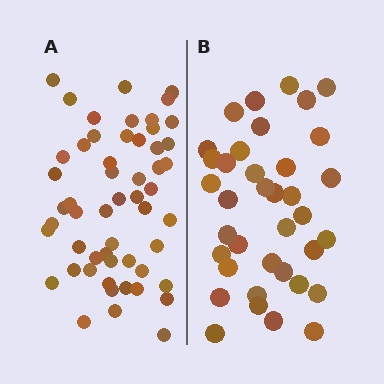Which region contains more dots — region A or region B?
Region A (the left region) has more dots.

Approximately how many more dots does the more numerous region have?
Region A has approximately 15 more dots than region B.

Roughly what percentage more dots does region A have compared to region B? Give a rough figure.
About 45% more.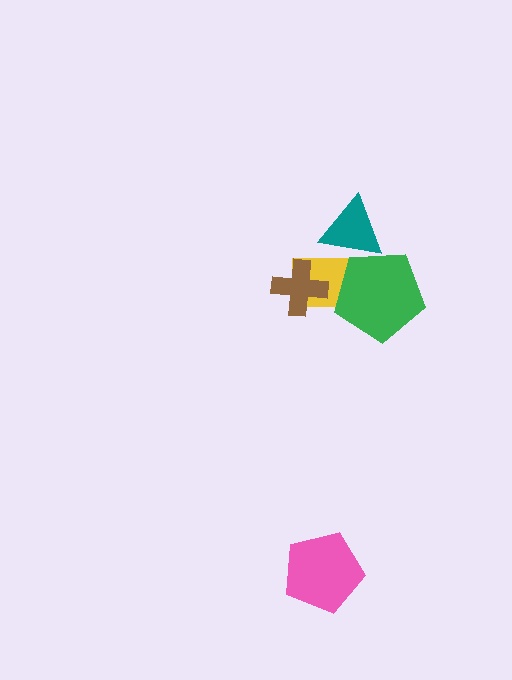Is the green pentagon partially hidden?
No, no other shape covers it.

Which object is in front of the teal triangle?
The green pentagon is in front of the teal triangle.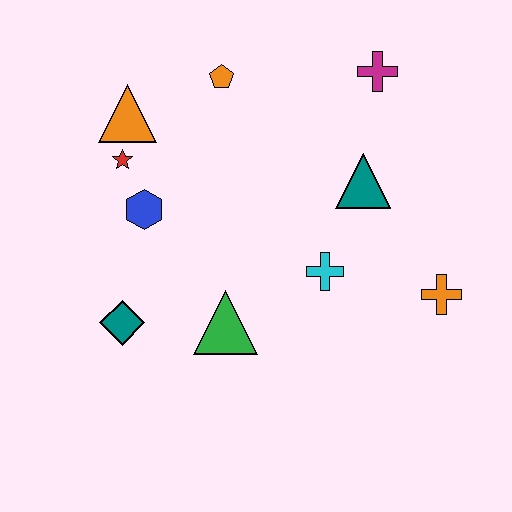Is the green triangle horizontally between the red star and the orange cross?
Yes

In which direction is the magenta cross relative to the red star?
The magenta cross is to the right of the red star.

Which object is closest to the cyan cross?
The teal triangle is closest to the cyan cross.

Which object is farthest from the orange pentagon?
The orange cross is farthest from the orange pentagon.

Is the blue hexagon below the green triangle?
No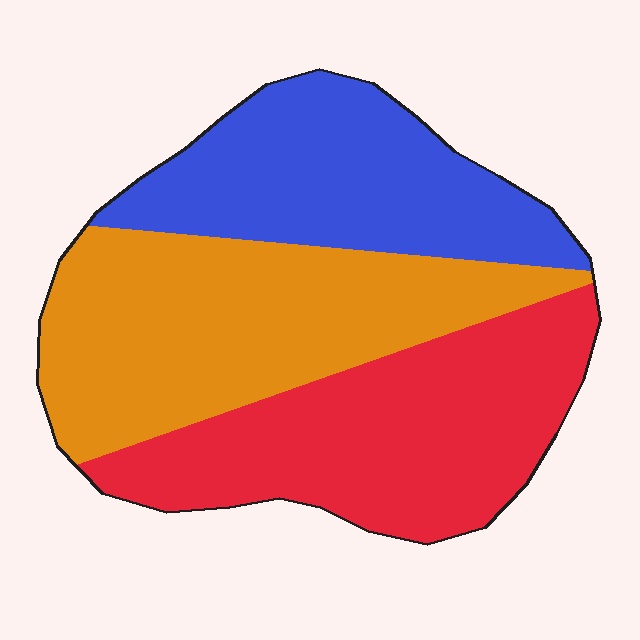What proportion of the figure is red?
Red covers around 35% of the figure.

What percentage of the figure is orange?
Orange covers around 35% of the figure.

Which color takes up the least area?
Blue, at roughly 30%.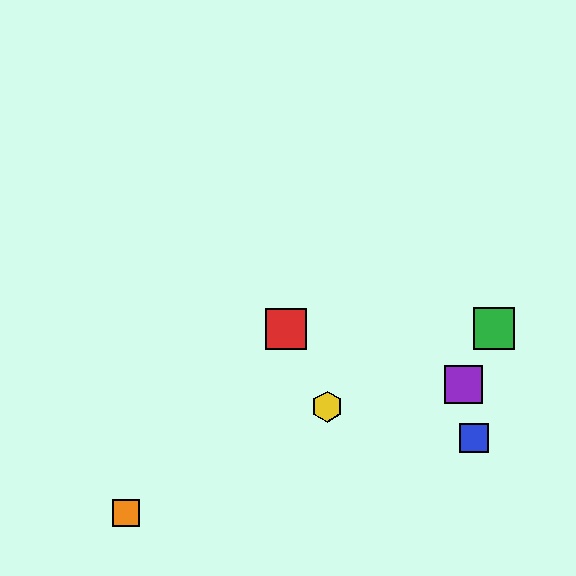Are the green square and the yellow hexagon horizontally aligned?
No, the green square is at y≈329 and the yellow hexagon is at y≈407.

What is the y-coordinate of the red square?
The red square is at y≈329.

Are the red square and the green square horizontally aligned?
Yes, both are at y≈329.